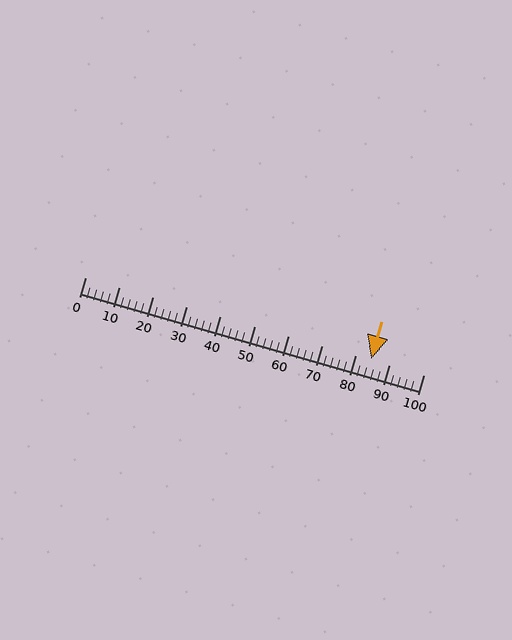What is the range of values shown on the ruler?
The ruler shows values from 0 to 100.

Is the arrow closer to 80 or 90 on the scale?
The arrow is closer to 80.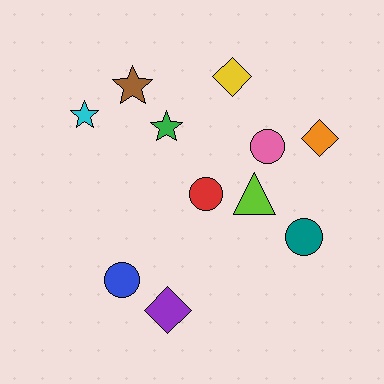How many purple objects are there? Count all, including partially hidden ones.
There is 1 purple object.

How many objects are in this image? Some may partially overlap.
There are 11 objects.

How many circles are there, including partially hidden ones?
There are 4 circles.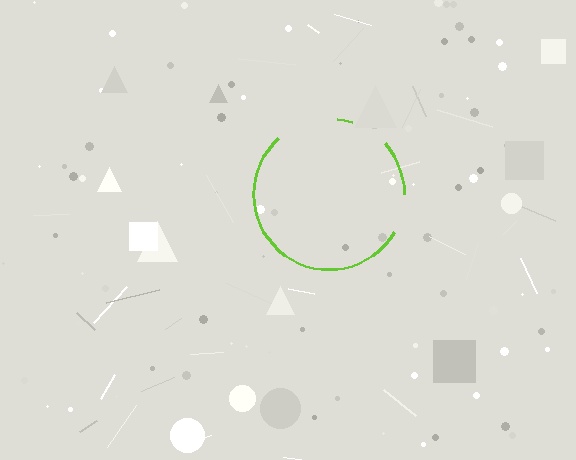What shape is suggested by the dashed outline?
The dashed outline suggests a circle.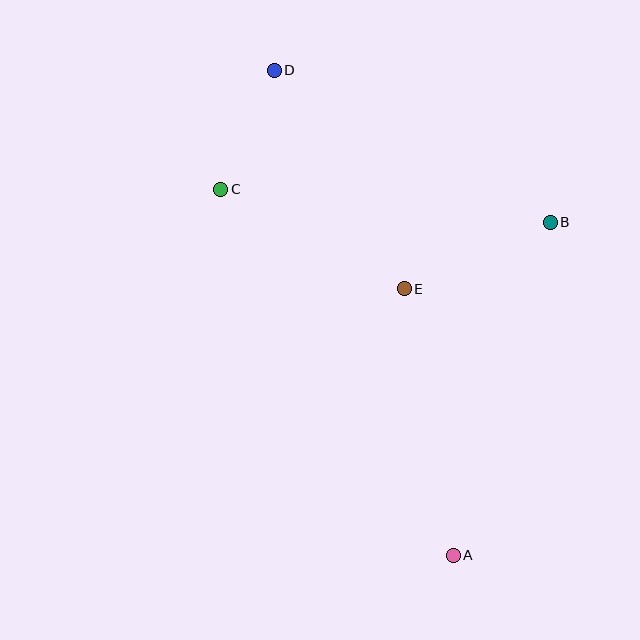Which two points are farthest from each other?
Points A and D are farthest from each other.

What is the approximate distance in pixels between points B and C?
The distance between B and C is approximately 331 pixels.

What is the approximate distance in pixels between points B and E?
The distance between B and E is approximately 160 pixels.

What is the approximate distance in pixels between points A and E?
The distance between A and E is approximately 271 pixels.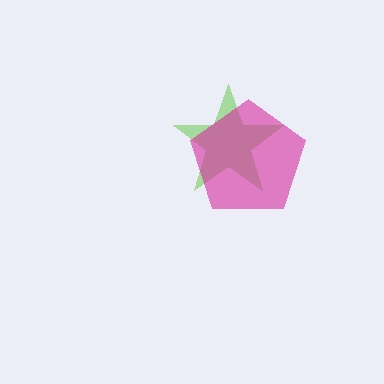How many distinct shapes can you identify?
There are 2 distinct shapes: a lime star, a magenta pentagon.